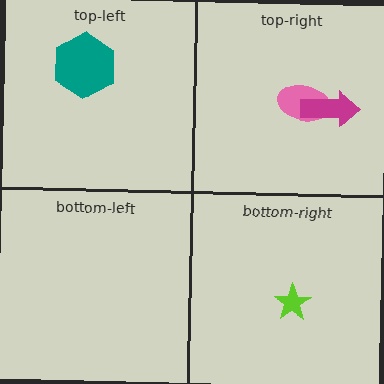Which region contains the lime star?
The bottom-right region.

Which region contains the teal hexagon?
The top-left region.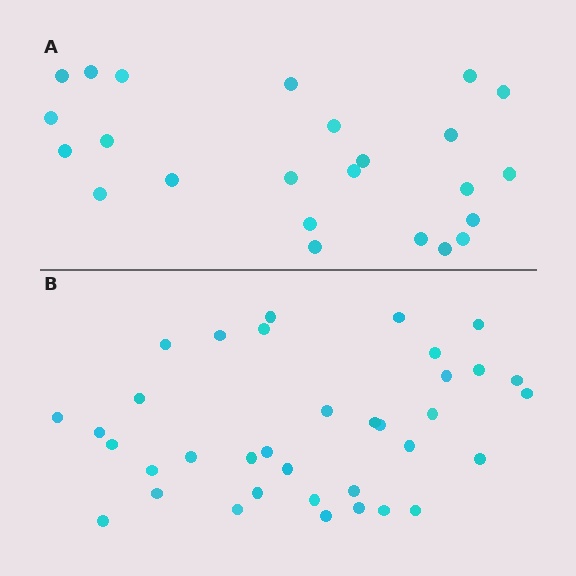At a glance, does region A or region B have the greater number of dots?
Region B (the bottom region) has more dots.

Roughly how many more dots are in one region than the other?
Region B has roughly 12 or so more dots than region A.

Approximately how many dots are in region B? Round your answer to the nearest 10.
About 40 dots. (The exact count is 36, which rounds to 40.)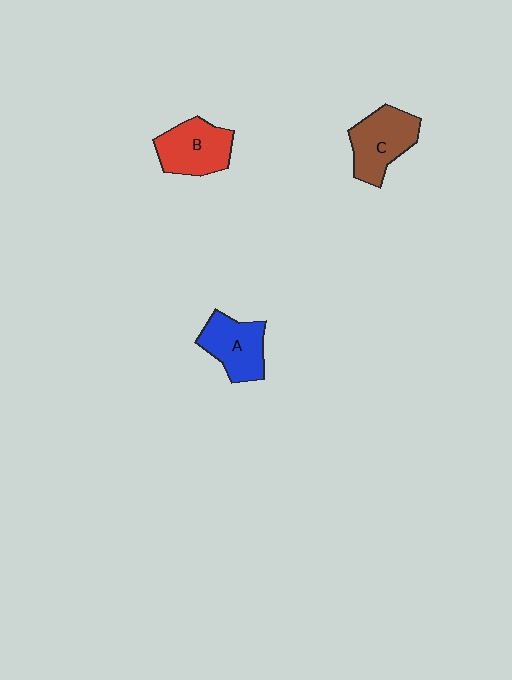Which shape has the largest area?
Shape C (brown).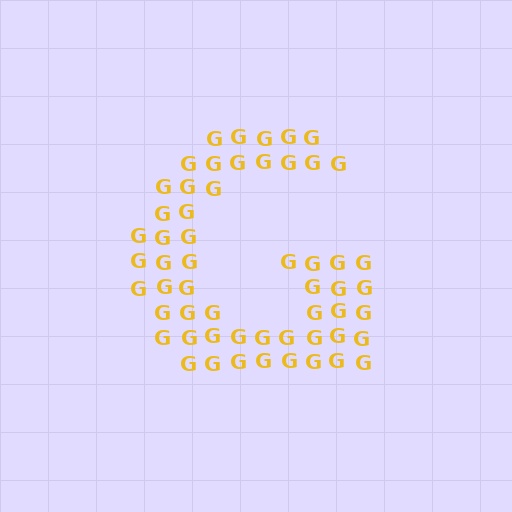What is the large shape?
The large shape is the letter G.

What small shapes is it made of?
It is made of small letter G's.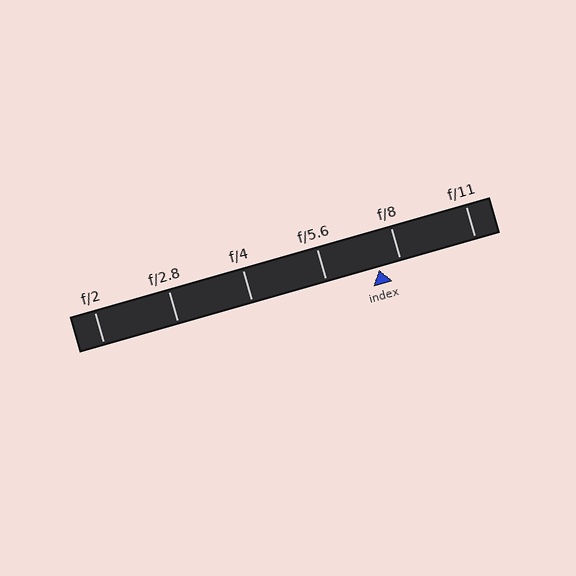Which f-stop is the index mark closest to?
The index mark is closest to f/8.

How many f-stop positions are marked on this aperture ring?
There are 6 f-stop positions marked.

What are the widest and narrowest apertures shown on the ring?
The widest aperture shown is f/2 and the narrowest is f/11.